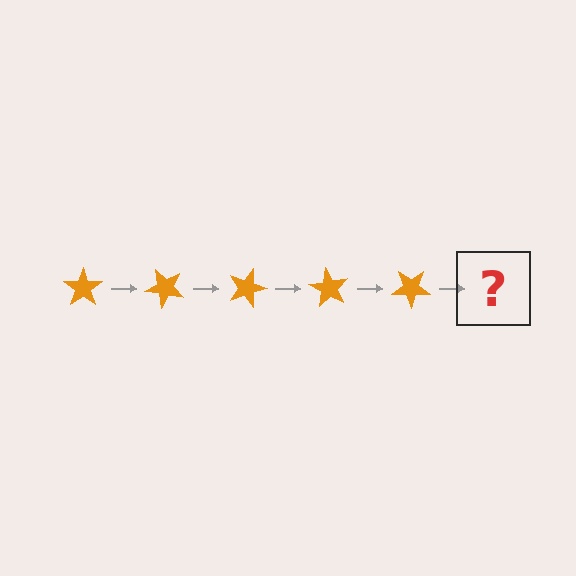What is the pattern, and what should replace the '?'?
The pattern is that the star rotates 45 degrees each step. The '?' should be an orange star rotated 225 degrees.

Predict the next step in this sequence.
The next step is an orange star rotated 225 degrees.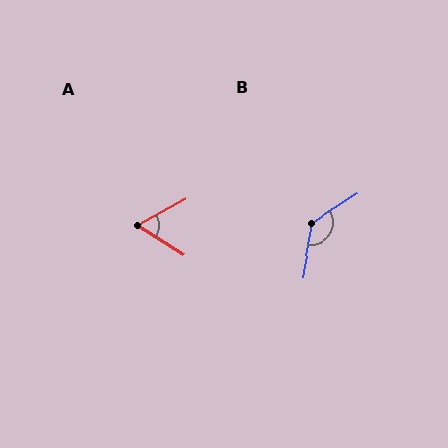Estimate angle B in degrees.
Approximately 133 degrees.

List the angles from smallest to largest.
A (61°), B (133°).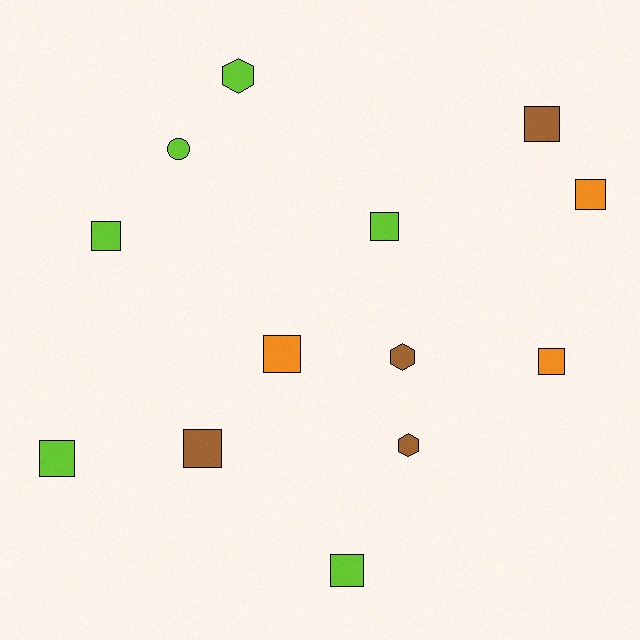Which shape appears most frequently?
Square, with 9 objects.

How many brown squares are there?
There are 2 brown squares.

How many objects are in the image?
There are 13 objects.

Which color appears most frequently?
Lime, with 6 objects.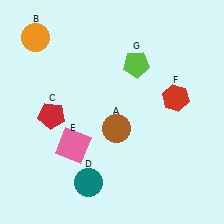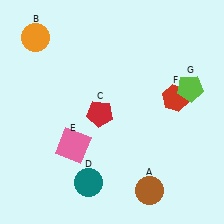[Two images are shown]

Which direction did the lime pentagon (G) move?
The lime pentagon (G) moved right.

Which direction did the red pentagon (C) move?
The red pentagon (C) moved right.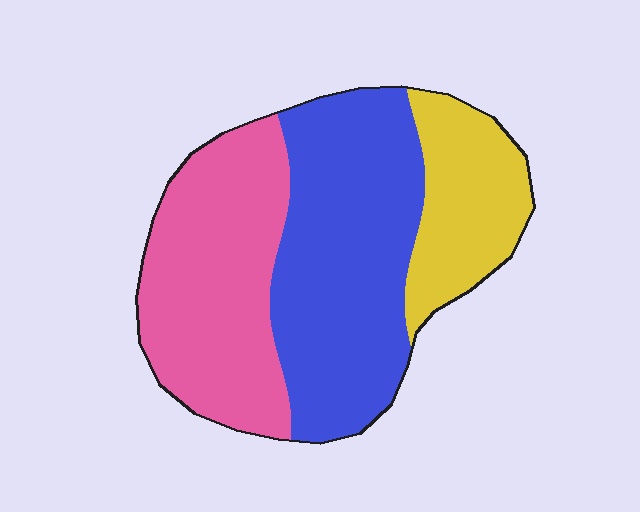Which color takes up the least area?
Yellow, at roughly 20%.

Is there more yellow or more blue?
Blue.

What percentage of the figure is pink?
Pink covers about 35% of the figure.